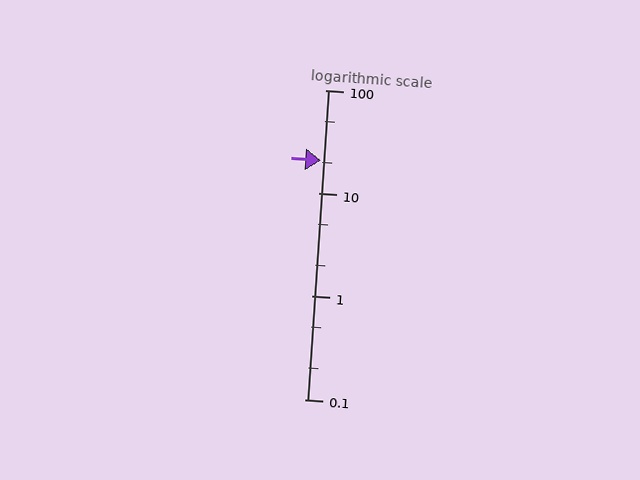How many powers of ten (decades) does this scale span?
The scale spans 3 decades, from 0.1 to 100.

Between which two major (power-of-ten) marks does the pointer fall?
The pointer is between 10 and 100.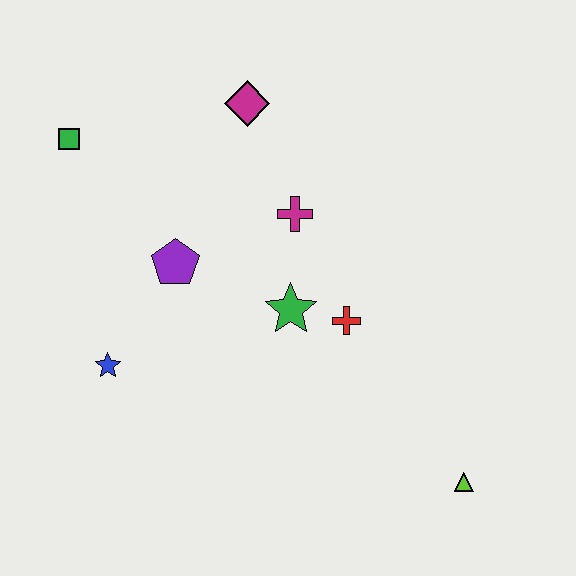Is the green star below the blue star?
No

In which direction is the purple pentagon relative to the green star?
The purple pentagon is to the left of the green star.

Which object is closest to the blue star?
The purple pentagon is closest to the blue star.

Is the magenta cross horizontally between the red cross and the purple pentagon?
Yes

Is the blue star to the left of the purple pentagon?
Yes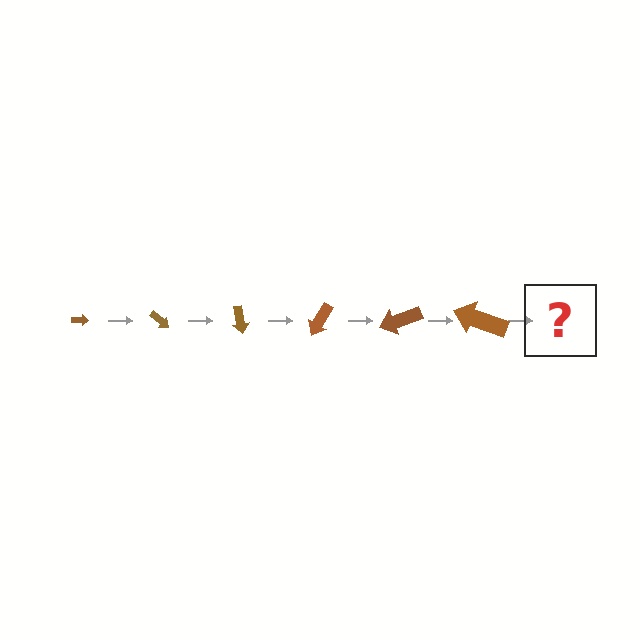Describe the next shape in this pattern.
It should be an arrow, larger than the previous one and rotated 240 degrees from the start.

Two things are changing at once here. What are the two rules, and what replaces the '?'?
The two rules are that the arrow grows larger each step and it rotates 40 degrees each step. The '?' should be an arrow, larger than the previous one and rotated 240 degrees from the start.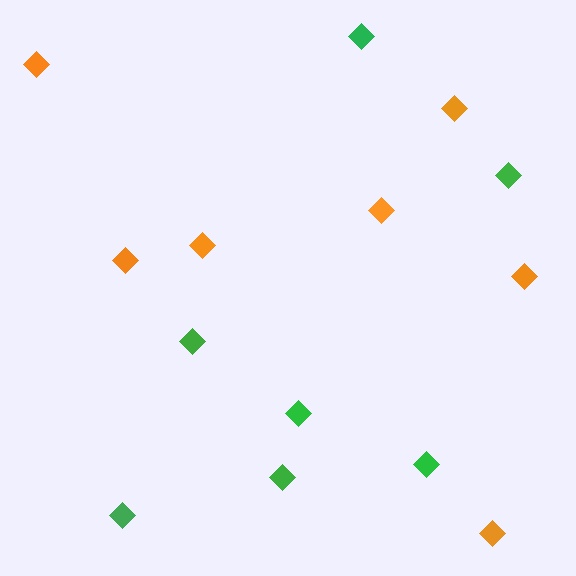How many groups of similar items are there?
There are 2 groups: one group of orange diamonds (7) and one group of green diamonds (7).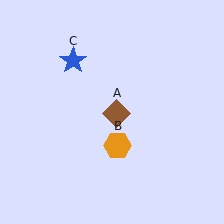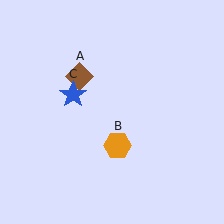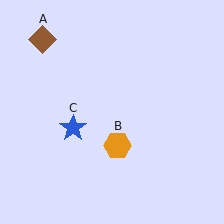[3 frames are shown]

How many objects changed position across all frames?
2 objects changed position: brown diamond (object A), blue star (object C).